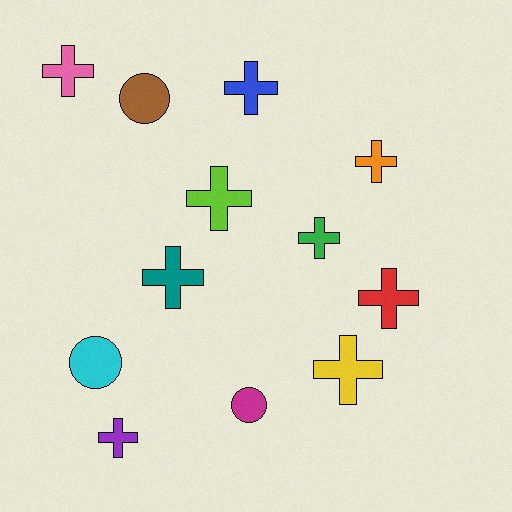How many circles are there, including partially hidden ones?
There are 3 circles.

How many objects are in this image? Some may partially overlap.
There are 12 objects.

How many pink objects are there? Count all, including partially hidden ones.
There is 1 pink object.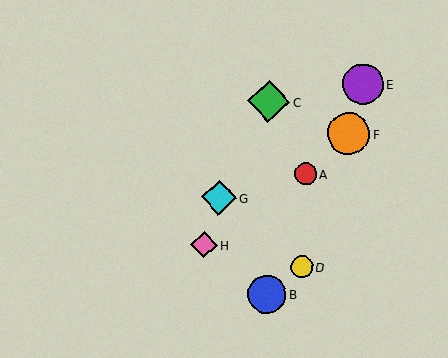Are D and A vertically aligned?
Yes, both are at x≈302.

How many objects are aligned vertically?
2 objects (A, D) are aligned vertically.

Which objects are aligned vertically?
Objects A, D are aligned vertically.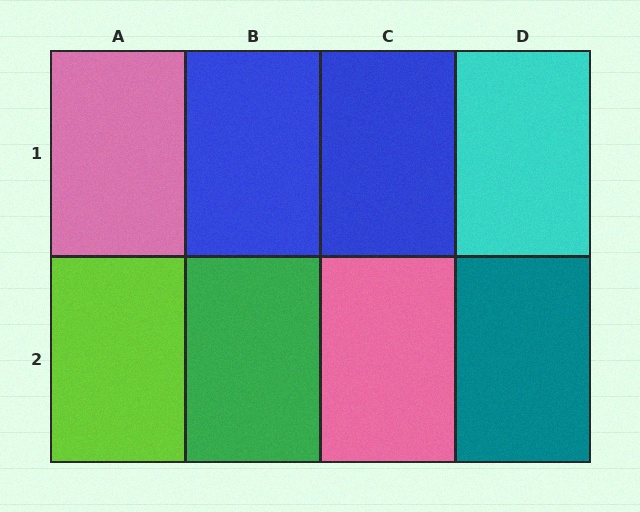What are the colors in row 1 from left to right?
Pink, blue, blue, cyan.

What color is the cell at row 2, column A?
Lime.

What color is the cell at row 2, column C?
Pink.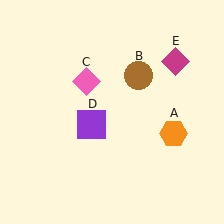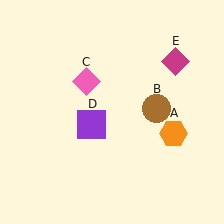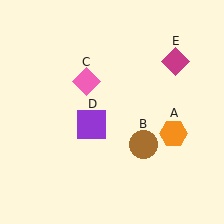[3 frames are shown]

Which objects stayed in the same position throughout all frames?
Orange hexagon (object A) and pink diamond (object C) and purple square (object D) and magenta diamond (object E) remained stationary.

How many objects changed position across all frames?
1 object changed position: brown circle (object B).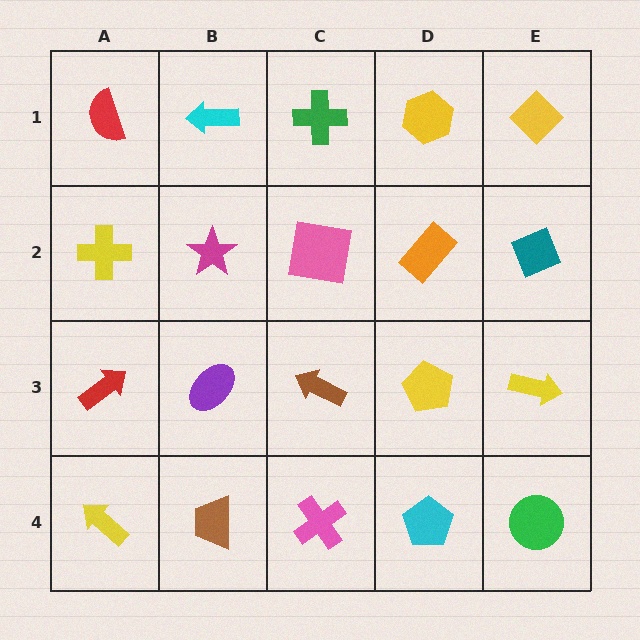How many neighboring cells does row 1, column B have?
3.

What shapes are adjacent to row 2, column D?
A yellow hexagon (row 1, column D), a yellow pentagon (row 3, column D), a pink square (row 2, column C), a teal diamond (row 2, column E).